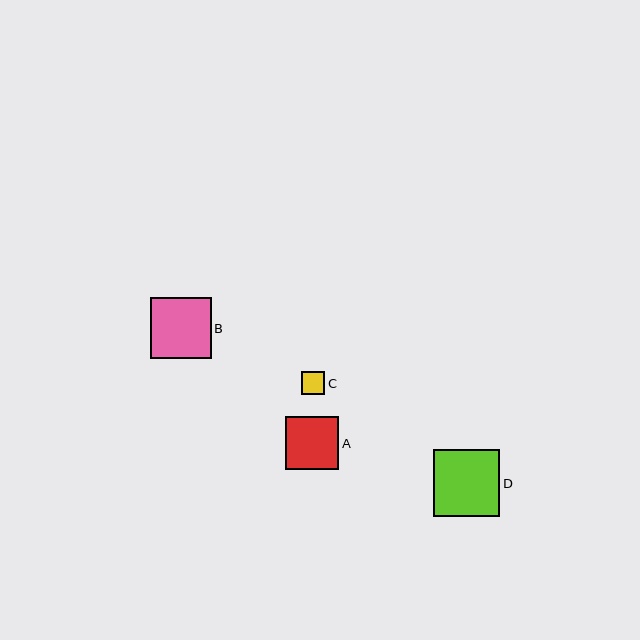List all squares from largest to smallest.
From largest to smallest: D, B, A, C.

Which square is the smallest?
Square C is the smallest with a size of approximately 23 pixels.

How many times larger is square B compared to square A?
Square B is approximately 1.2 times the size of square A.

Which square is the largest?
Square D is the largest with a size of approximately 66 pixels.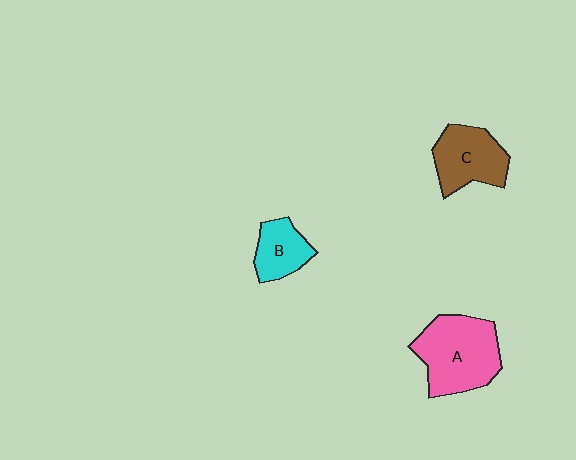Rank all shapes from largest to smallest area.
From largest to smallest: A (pink), C (brown), B (cyan).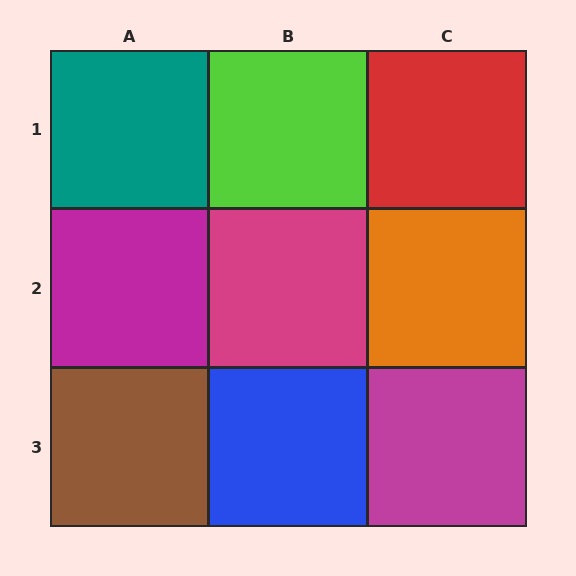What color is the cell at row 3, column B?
Blue.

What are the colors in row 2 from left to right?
Magenta, magenta, orange.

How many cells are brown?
1 cell is brown.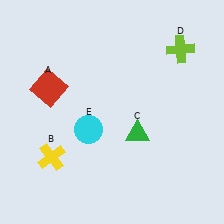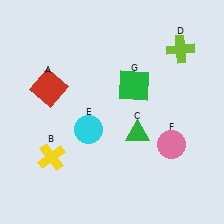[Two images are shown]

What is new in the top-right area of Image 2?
A green square (G) was added in the top-right area of Image 2.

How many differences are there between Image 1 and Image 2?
There are 2 differences between the two images.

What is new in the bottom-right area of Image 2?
A pink circle (F) was added in the bottom-right area of Image 2.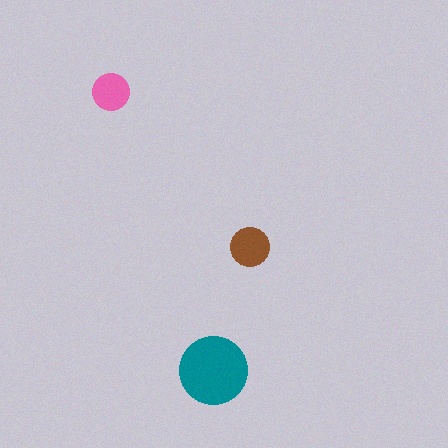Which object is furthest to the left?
The pink circle is leftmost.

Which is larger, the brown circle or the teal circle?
The teal one.